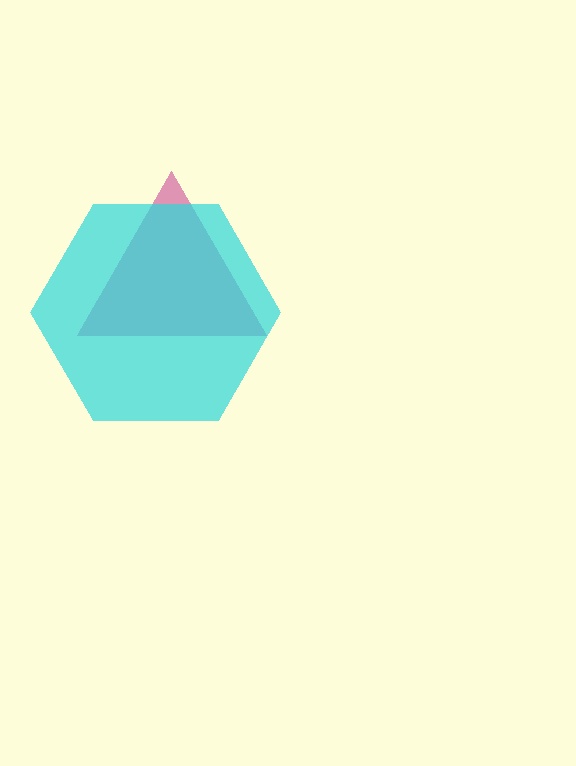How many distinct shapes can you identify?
There are 2 distinct shapes: a magenta triangle, a cyan hexagon.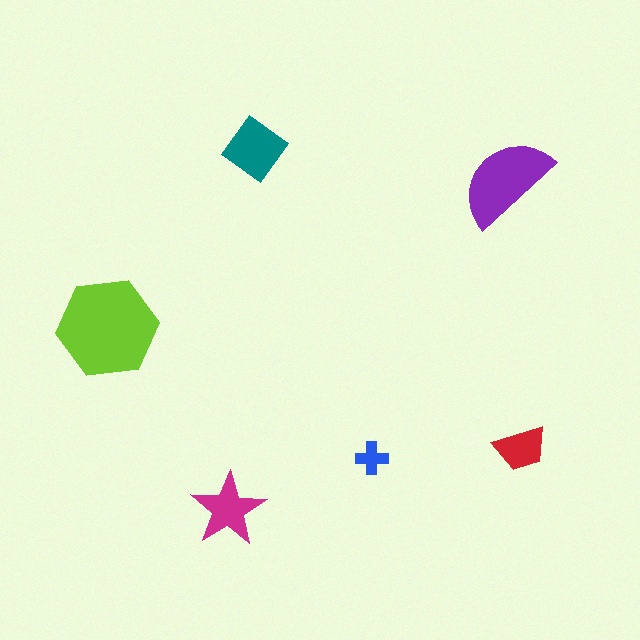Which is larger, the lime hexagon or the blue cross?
The lime hexagon.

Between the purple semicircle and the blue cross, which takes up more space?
The purple semicircle.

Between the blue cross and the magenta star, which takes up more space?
The magenta star.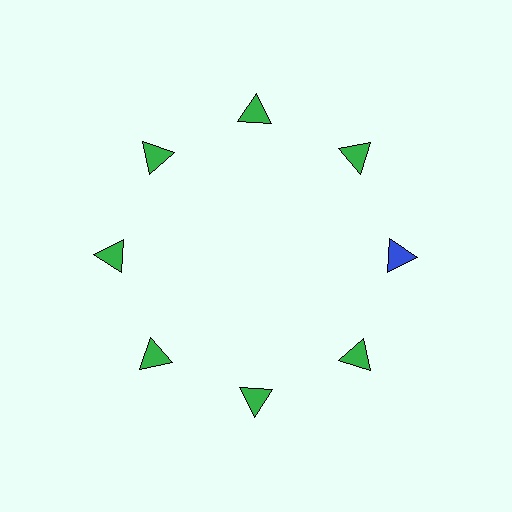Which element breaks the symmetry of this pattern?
The blue triangle at roughly the 3 o'clock position breaks the symmetry. All other shapes are green triangles.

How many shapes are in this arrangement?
There are 8 shapes arranged in a ring pattern.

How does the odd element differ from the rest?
It has a different color: blue instead of green.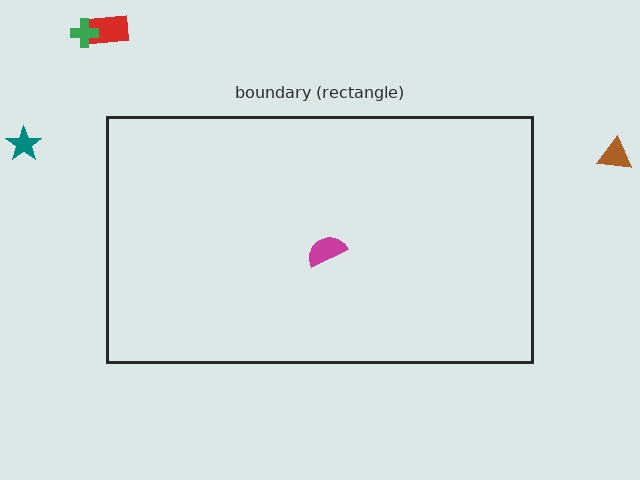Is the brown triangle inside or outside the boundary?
Outside.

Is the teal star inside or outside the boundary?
Outside.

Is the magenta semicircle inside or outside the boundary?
Inside.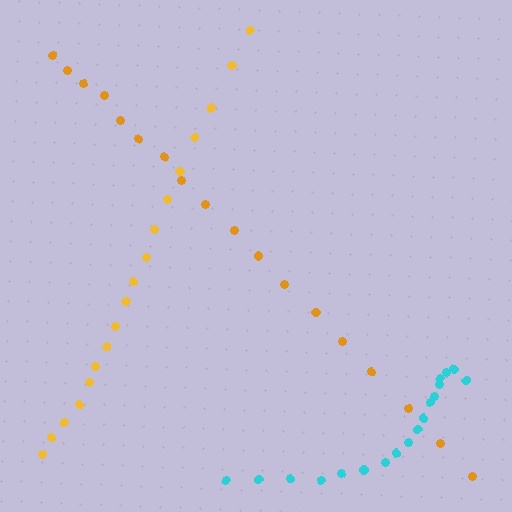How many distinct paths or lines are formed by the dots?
There are 3 distinct paths.